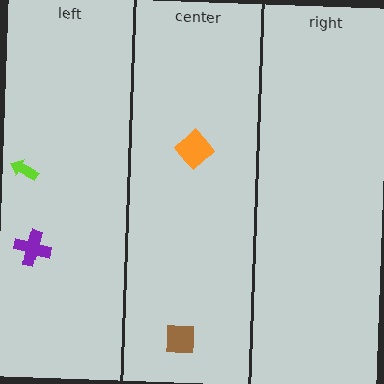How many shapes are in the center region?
2.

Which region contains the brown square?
The center region.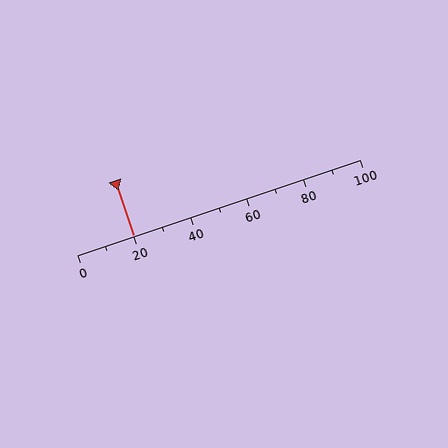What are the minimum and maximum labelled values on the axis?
The axis runs from 0 to 100.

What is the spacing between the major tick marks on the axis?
The major ticks are spaced 20 apart.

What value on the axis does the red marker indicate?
The marker indicates approximately 20.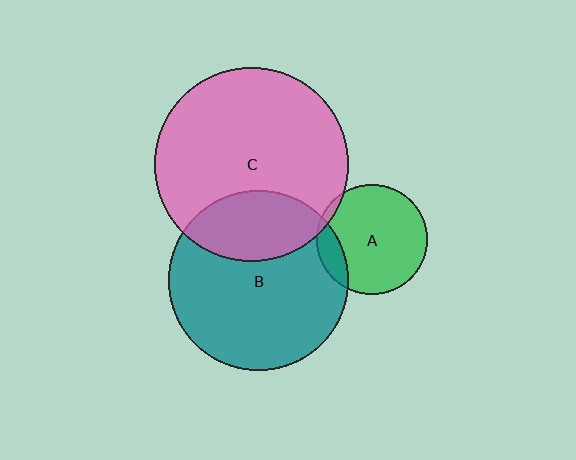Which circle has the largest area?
Circle C (pink).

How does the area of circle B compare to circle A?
Approximately 2.6 times.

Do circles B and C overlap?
Yes.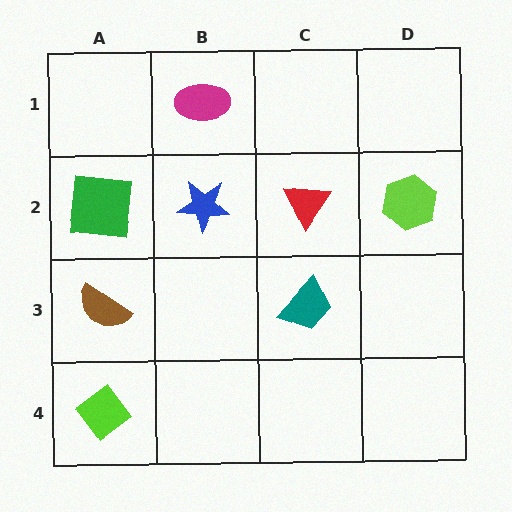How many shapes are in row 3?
2 shapes.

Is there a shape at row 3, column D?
No, that cell is empty.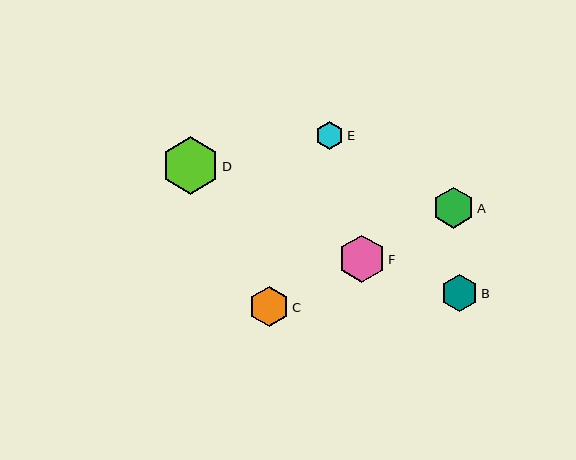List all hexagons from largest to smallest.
From largest to smallest: D, F, A, C, B, E.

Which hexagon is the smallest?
Hexagon E is the smallest with a size of approximately 29 pixels.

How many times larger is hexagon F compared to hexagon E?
Hexagon F is approximately 1.6 times the size of hexagon E.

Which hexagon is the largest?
Hexagon D is the largest with a size of approximately 57 pixels.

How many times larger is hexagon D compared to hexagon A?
Hexagon D is approximately 1.4 times the size of hexagon A.